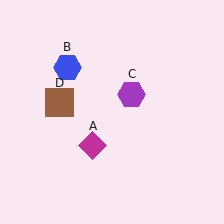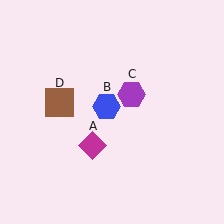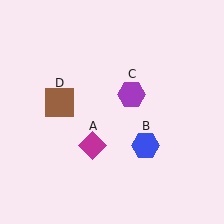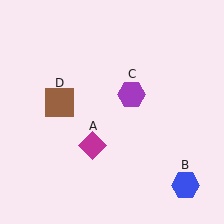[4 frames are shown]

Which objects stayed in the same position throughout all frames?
Magenta diamond (object A) and purple hexagon (object C) and brown square (object D) remained stationary.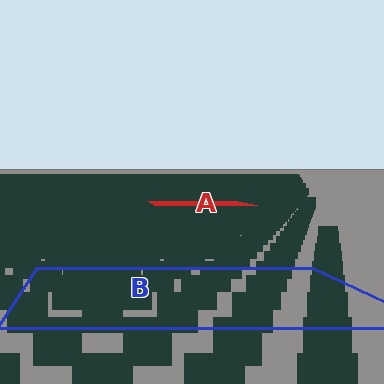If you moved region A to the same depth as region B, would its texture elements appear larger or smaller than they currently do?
They would appear larger. At a closer depth, the same texture elements are projected at a bigger on-screen size.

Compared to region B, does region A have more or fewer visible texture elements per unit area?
Region A has more texture elements per unit area — they are packed more densely because it is farther away.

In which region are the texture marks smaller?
The texture marks are smaller in region A, because it is farther away.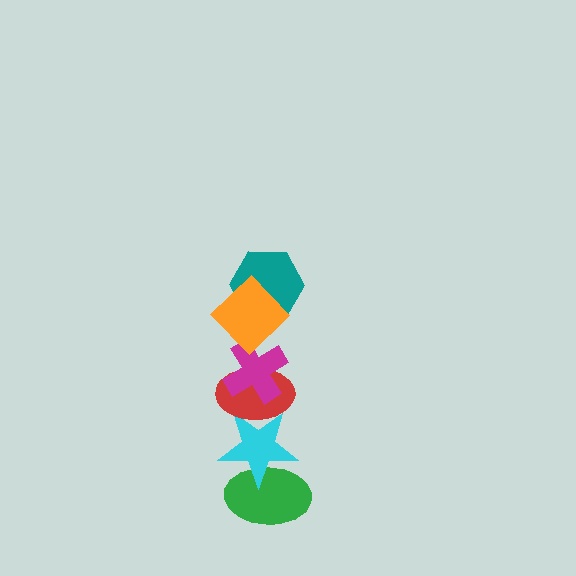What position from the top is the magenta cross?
The magenta cross is 3rd from the top.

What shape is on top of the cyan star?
The red ellipse is on top of the cyan star.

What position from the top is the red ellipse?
The red ellipse is 4th from the top.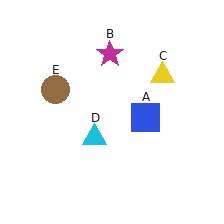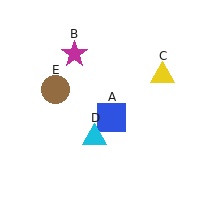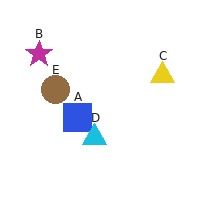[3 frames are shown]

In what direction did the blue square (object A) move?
The blue square (object A) moved left.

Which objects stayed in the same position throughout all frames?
Yellow triangle (object C) and cyan triangle (object D) and brown circle (object E) remained stationary.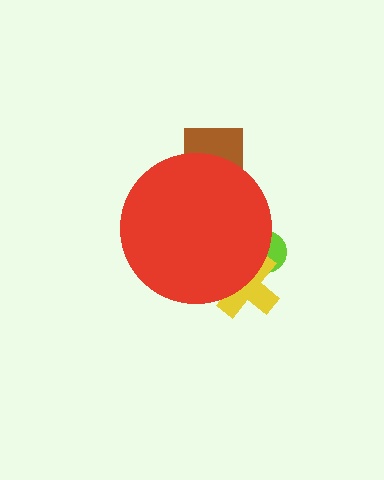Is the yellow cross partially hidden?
Yes, the yellow cross is partially hidden behind the red circle.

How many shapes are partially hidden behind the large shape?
3 shapes are partially hidden.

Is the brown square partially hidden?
Yes, the brown square is partially hidden behind the red circle.